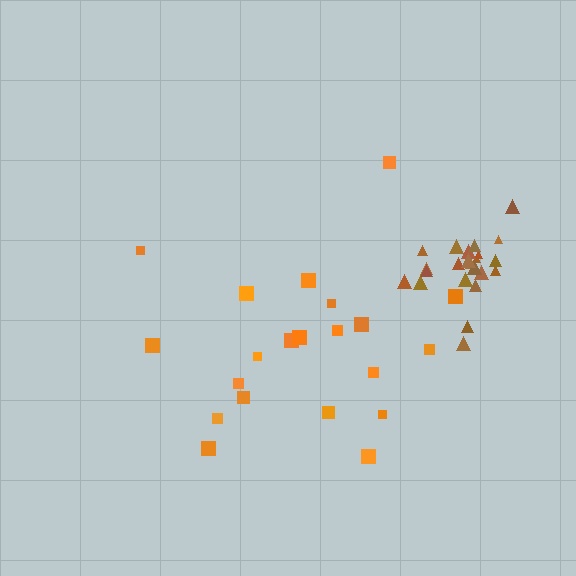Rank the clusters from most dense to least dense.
brown, orange.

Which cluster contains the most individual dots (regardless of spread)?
Brown (23).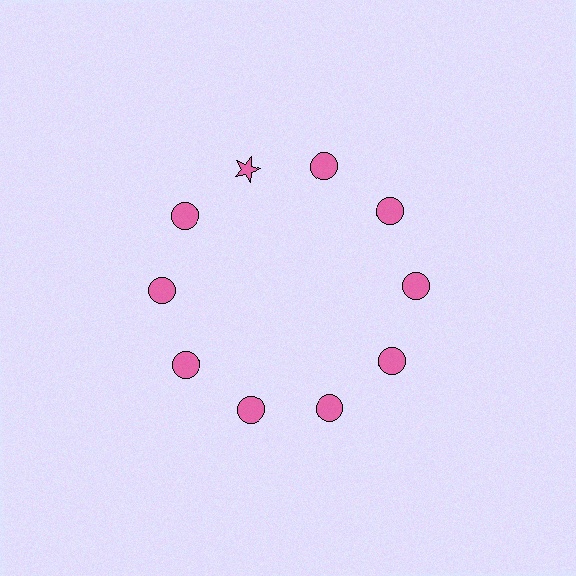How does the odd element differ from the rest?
It has a different shape: star instead of circle.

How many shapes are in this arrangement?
There are 10 shapes arranged in a ring pattern.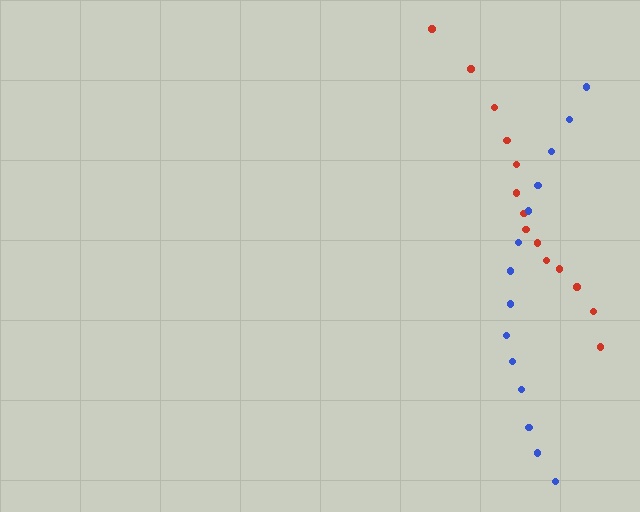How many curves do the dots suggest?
There are 2 distinct paths.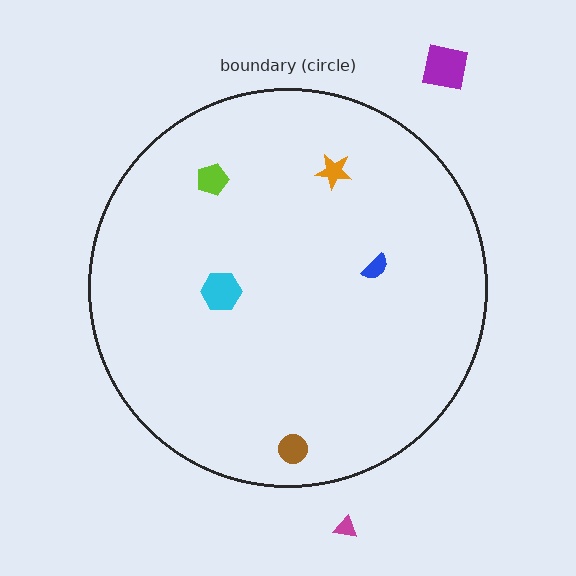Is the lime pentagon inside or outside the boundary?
Inside.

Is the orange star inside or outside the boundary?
Inside.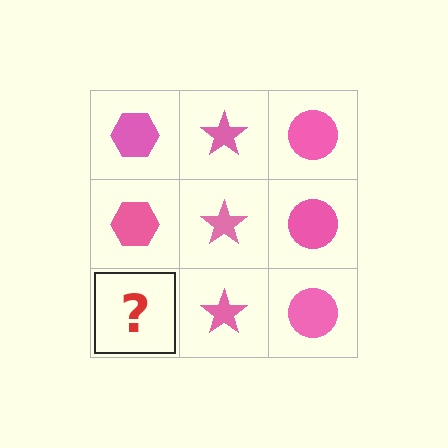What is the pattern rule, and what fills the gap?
The rule is that each column has a consistent shape. The gap should be filled with a pink hexagon.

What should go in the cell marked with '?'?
The missing cell should contain a pink hexagon.